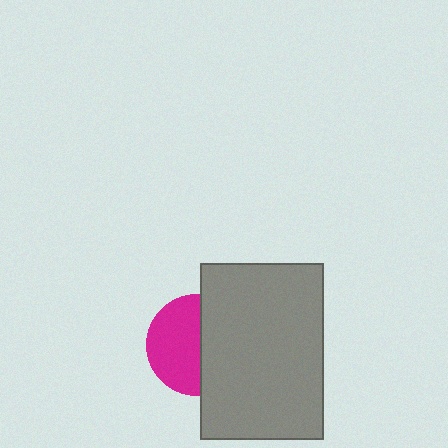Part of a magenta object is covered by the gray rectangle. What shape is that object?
It is a circle.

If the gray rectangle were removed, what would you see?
You would see the complete magenta circle.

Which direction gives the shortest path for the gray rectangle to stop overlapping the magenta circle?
Moving right gives the shortest separation.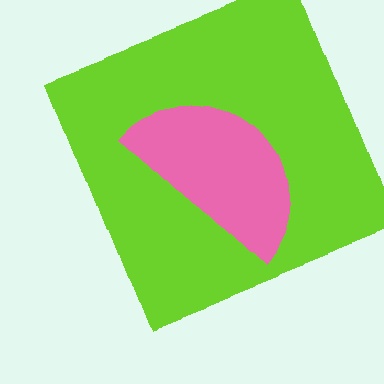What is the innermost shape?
The pink semicircle.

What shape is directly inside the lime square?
The pink semicircle.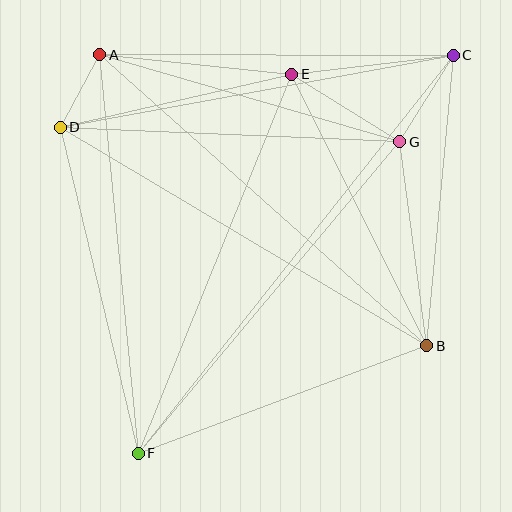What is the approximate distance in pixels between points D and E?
The distance between D and E is approximately 237 pixels.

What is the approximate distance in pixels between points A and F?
The distance between A and F is approximately 400 pixels.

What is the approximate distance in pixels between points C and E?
The distance between C and E is approximately 163 pixels.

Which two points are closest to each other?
Points A and D are closest to each other.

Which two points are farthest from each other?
Points C and F are farthest from each other.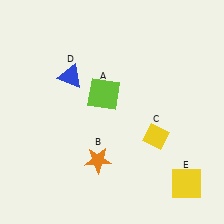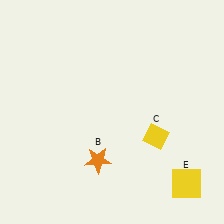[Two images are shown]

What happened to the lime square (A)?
The lime square (A) was removed in Image 2. It was in the top-left area of Image 1.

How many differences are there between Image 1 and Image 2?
There are 2 differences between the two images.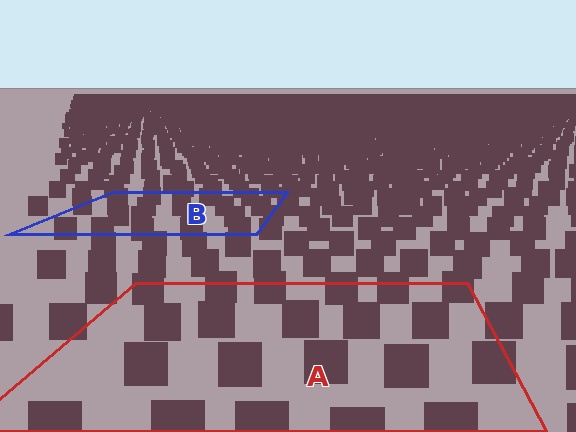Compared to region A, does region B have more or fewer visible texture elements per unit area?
Region B has more texture elements per unit area — they are packed more densely because it is farther away.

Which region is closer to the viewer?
Region A is closer. The texture elements there are larger and more spread out.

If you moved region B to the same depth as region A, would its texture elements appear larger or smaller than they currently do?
They would appear larger. At a closer depth, the same texture elements are projected at a bigger on-screen size.